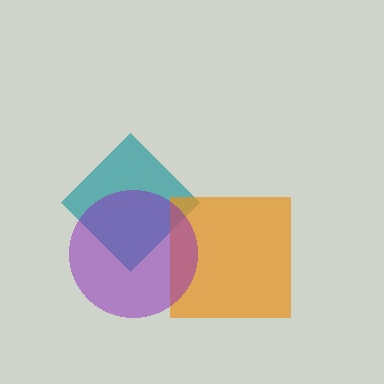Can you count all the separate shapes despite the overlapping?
Yes, there are 3 separate shapes.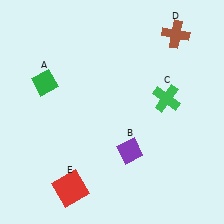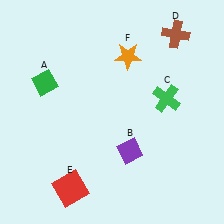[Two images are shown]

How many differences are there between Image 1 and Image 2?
There is 1 difference between the two images.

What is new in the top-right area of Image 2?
An orange star (F) was added in the top-right area of Image 2.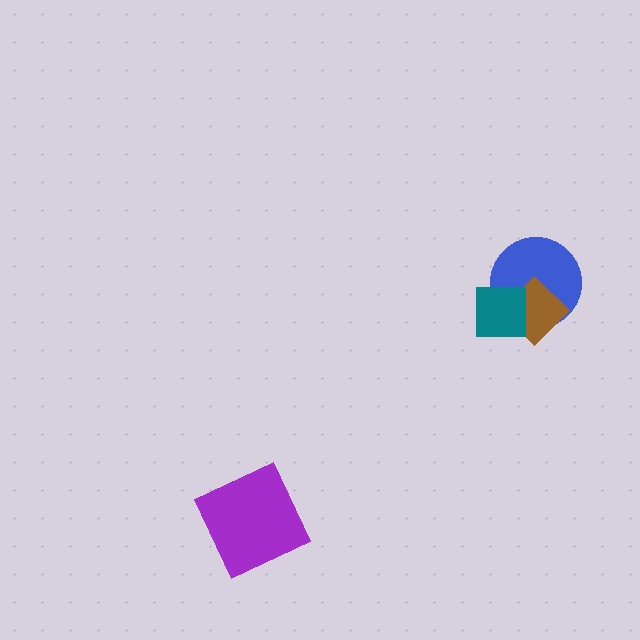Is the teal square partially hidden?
No, no other shape covers it.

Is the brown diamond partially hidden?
Yes, it is partially covered by another shape.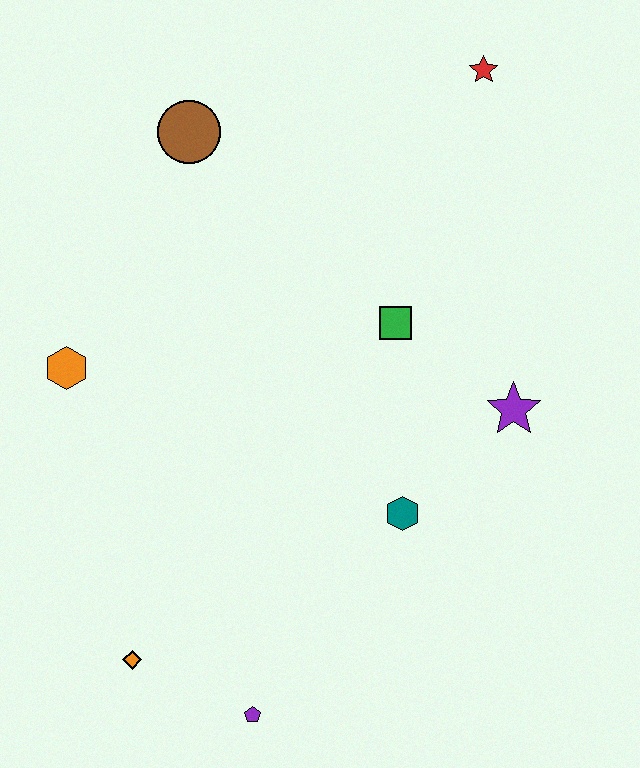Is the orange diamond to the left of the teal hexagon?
Yes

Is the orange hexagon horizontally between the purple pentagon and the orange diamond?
No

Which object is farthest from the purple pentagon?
The red star is farthest from the purple pentagon.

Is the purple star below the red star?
Yes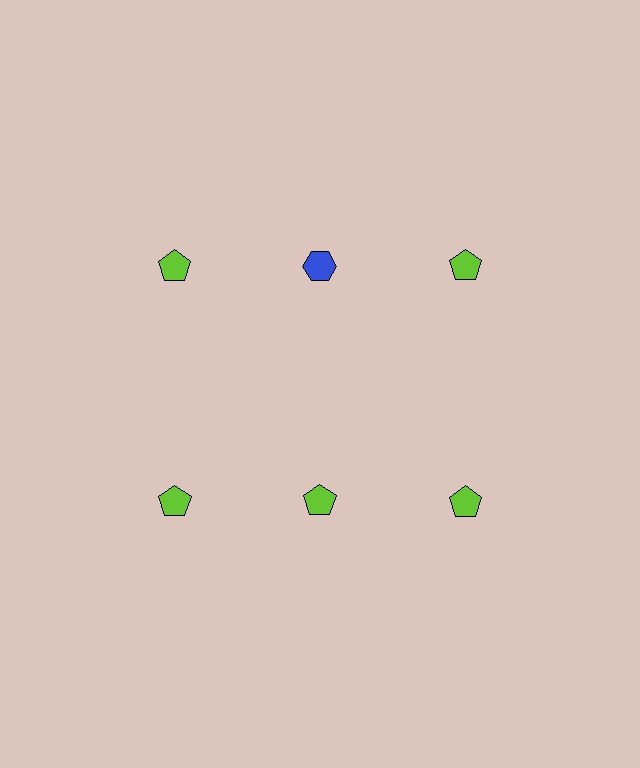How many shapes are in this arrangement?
There are 6 shapes arranged in a grid pattern.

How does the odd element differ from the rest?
It differs in both color (blue instead of lime) and shape (hexagon instead of pentagon).